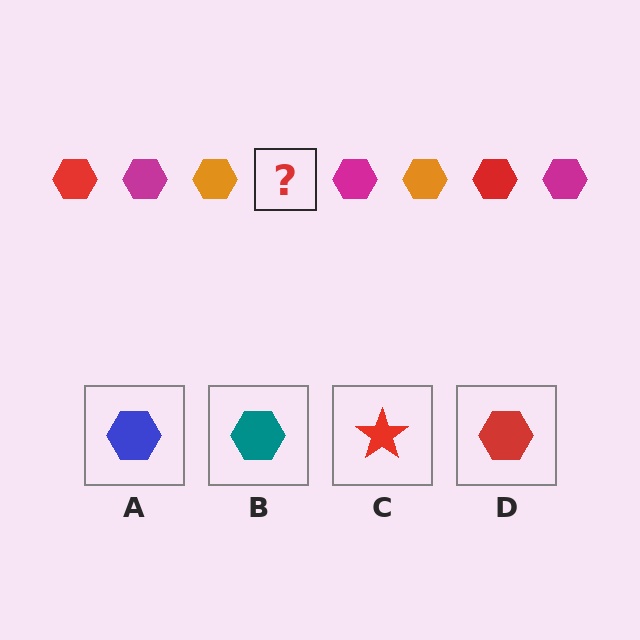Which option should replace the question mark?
Option D.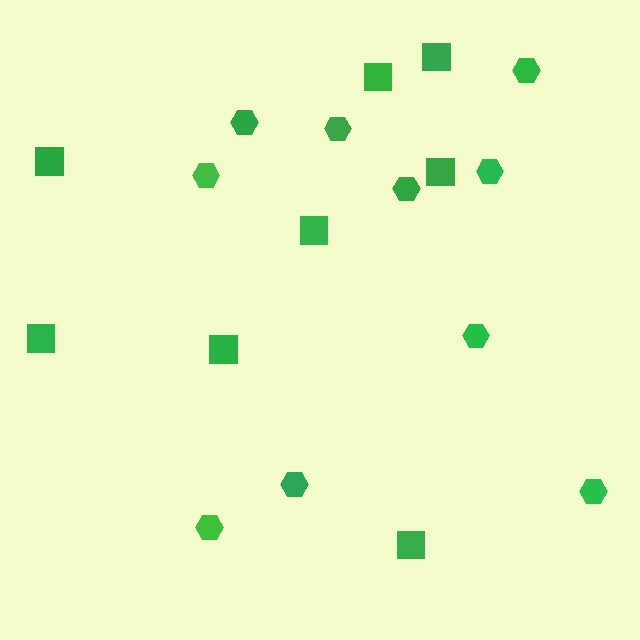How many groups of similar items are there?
There are 2 groups: one group of squares (8) and one group of hexagons (10).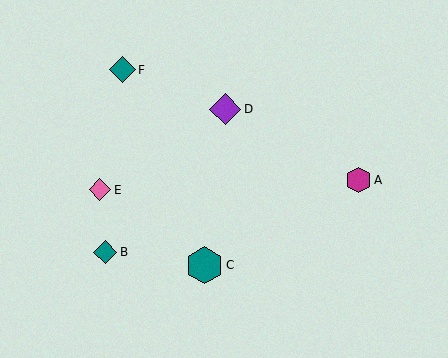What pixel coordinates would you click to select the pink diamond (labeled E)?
Click at (100, 190) to select the pink diamond E.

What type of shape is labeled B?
Shape B is a teal diamond.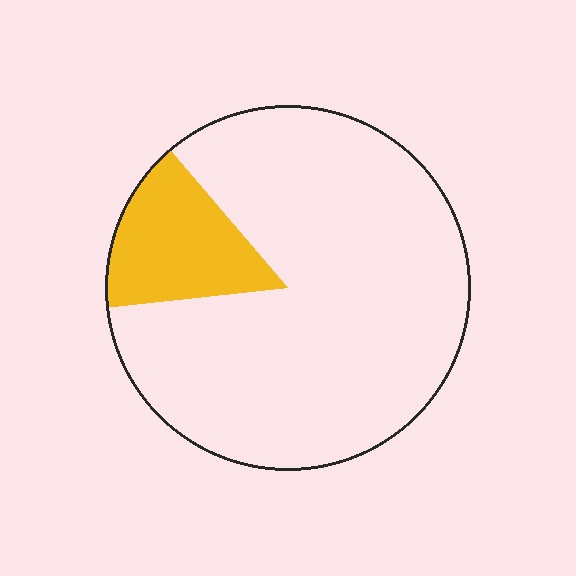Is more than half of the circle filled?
No.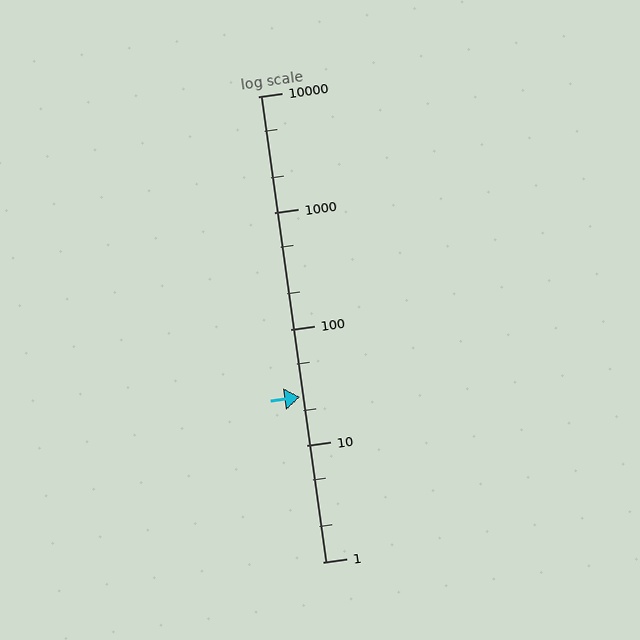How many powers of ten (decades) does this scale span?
The scale spans 4 decades, from 1 to 10000.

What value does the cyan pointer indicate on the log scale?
The pointer indicates approximately 26.